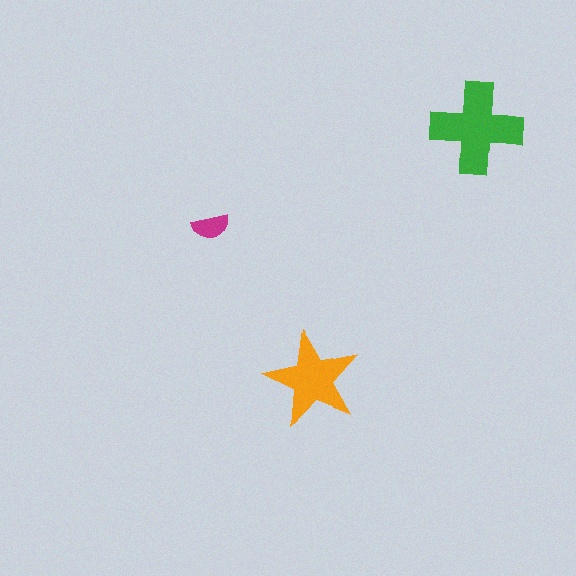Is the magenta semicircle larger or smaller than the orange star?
Smaller.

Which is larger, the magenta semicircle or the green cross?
The green cross.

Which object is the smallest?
The magenta semicircle.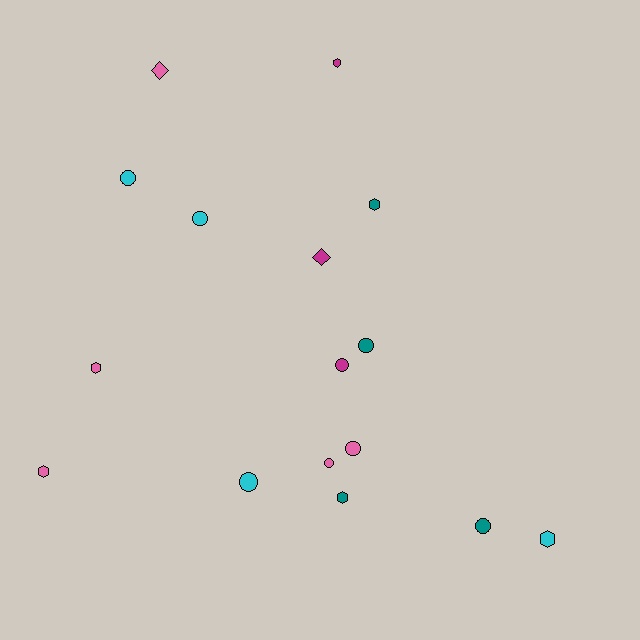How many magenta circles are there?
There is 1 magenta circle.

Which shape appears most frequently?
Circle, with 8 objects.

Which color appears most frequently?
Pink, with 5 objects.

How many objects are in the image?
There are 16 objects.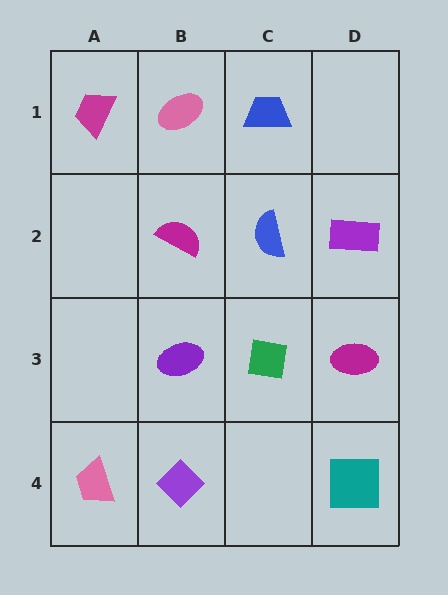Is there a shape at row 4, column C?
No, that cell is empty.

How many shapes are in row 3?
3 shapes.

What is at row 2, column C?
A blue semicircle.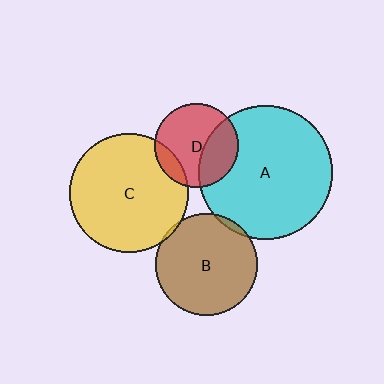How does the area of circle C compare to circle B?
Approximately 1.3 times.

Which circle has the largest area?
Circle A (cyan).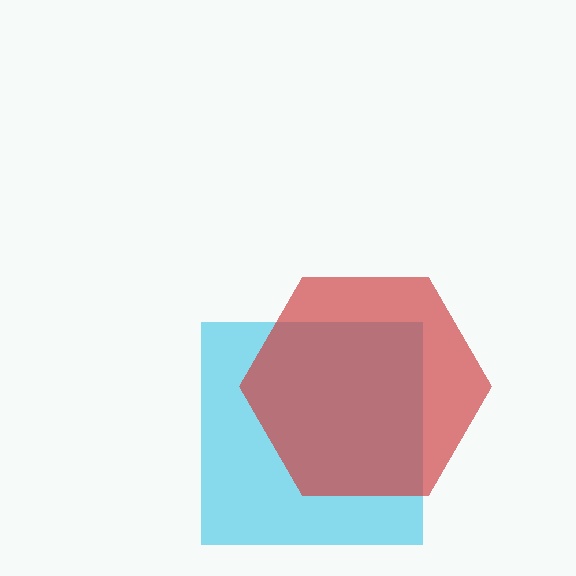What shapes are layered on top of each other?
The layered shapes are: a cyan square, a red hexagon.